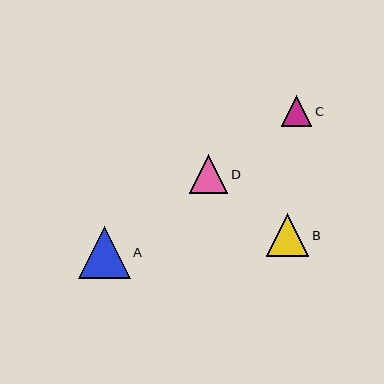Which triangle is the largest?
Triangle A is the largest with a size of approximately 52 pixels.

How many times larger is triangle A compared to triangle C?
Triangle A is approximately 1.7 times the size of triangle C.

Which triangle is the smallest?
Triangle C is the smallest with a size of approximately 31 pixels.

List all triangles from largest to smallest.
From largest to smallest: A, B, D, C.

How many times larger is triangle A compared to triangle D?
Triangle A is approximately 1.3 times the size of triangle D.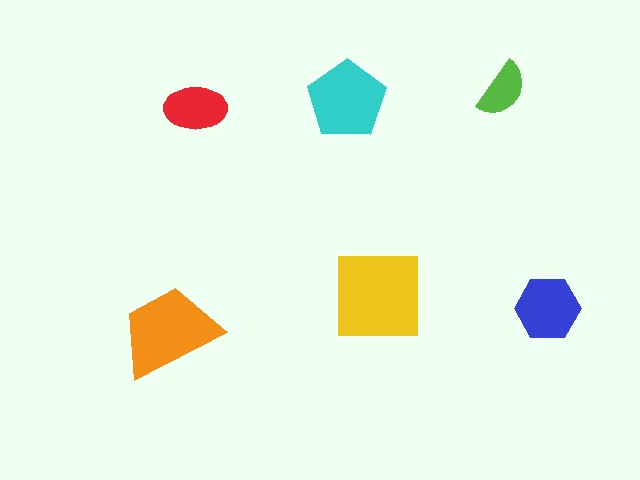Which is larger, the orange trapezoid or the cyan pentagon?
The orange trapezoid.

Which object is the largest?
The yellow square.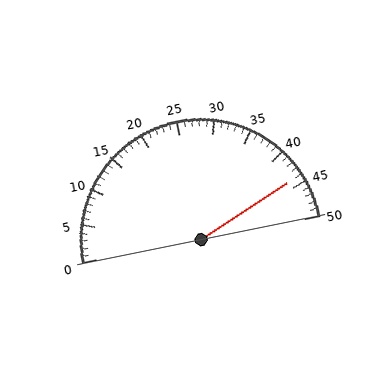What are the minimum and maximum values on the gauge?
The gauge ranges from 0 to 50.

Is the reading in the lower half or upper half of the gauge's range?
The reading is in the upper half of the range (0 to 50).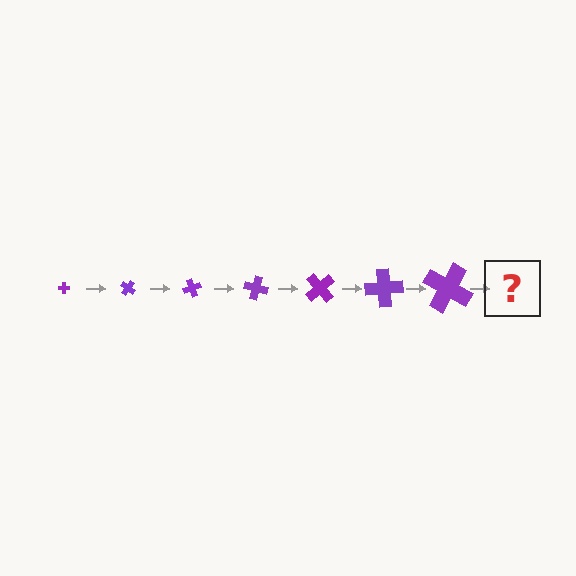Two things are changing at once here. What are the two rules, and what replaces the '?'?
The two rules are that the cross grows larger each step and it rotates 35 degrees each step. The '?' should be a cross, larger than the previous one and rotated 245 degrees from the start.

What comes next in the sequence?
The next element should be a cross, larger than the previous one and rotated 245 degrees from the start.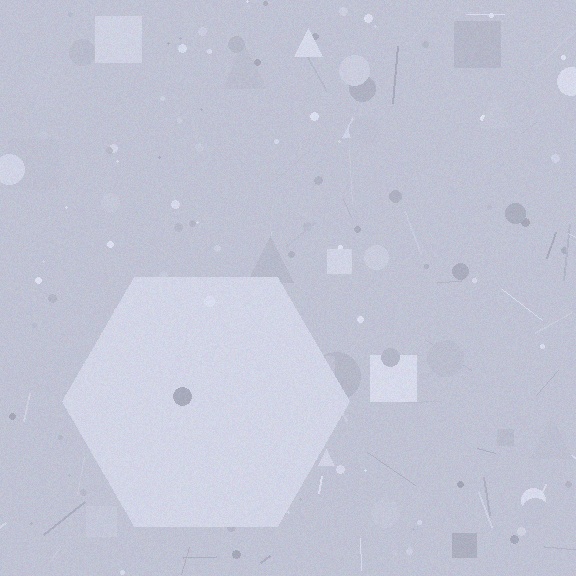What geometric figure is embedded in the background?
A hexagon is embedded in the background.